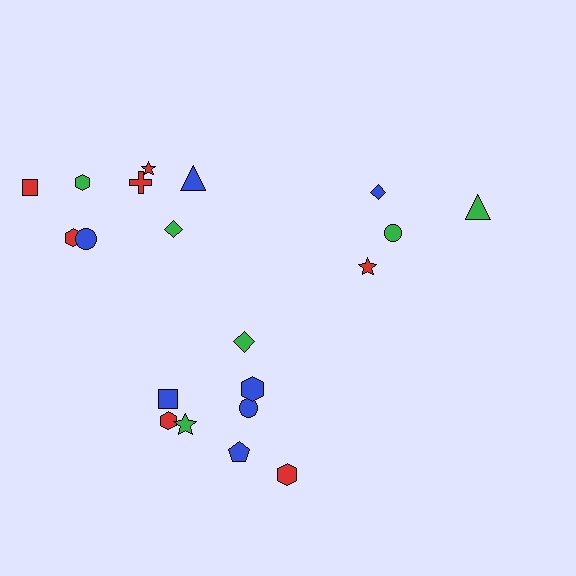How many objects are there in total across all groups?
There are 20 objects.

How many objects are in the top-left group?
There are 8 objects.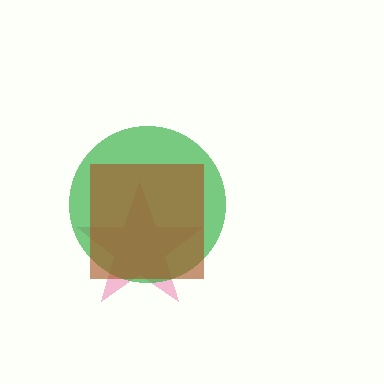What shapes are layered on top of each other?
The layered shapes are: a pink star, a green circle, a brown square.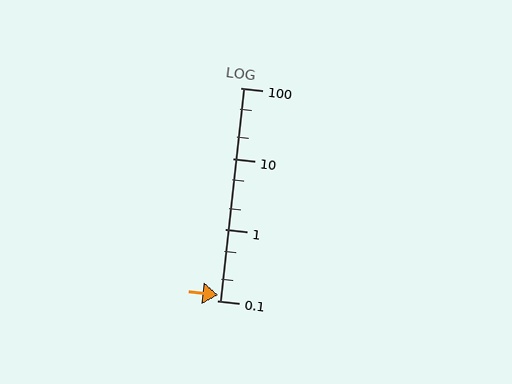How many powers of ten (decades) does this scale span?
The scale spans 3 decades, from 0.1 to 100.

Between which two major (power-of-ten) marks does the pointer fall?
The pointer is between 0.1 and 1.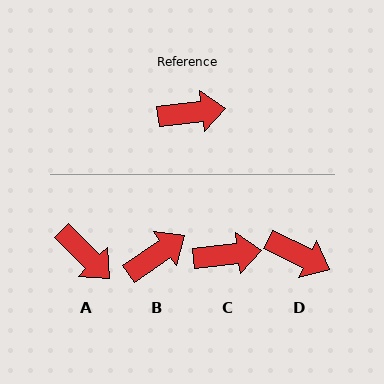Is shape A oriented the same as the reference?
No, it is off by about 51 degrees.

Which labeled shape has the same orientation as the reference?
C.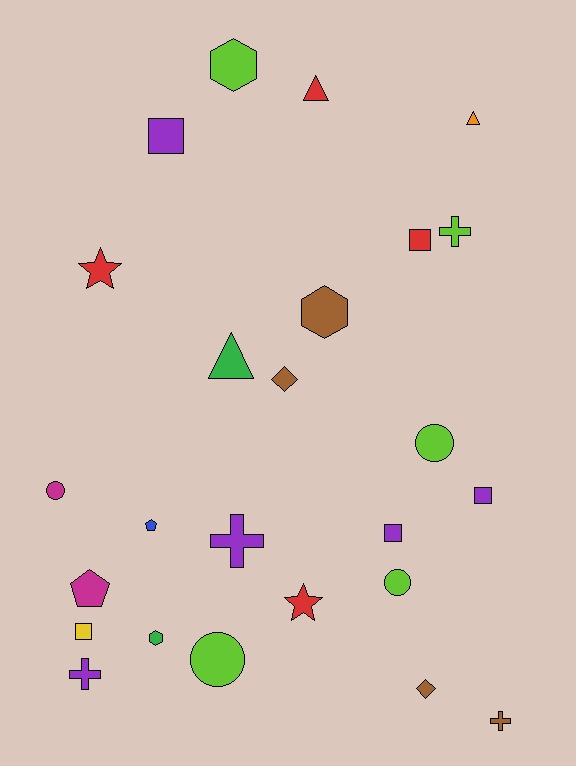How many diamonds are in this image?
There are 2 diamonds.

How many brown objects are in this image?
There are 4 brown objects.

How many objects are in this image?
There are 25 objects.